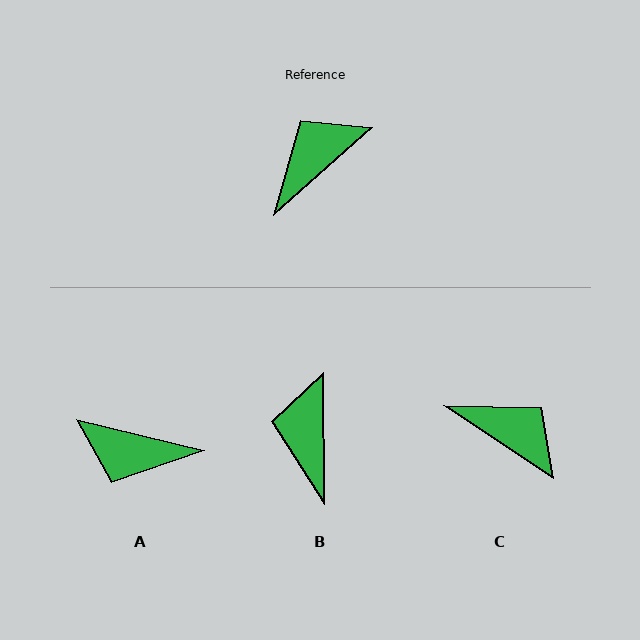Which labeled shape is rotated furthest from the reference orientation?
A, about 125 degrees away.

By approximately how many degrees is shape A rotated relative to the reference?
Approximately 125 degrees counter-clockwise.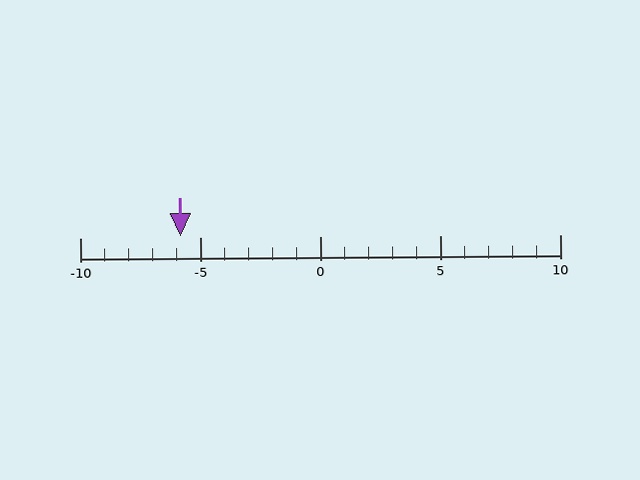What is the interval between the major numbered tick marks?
The major tick marks are spaced 5 units apart.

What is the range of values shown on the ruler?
The ruler shows values from -10 to 10.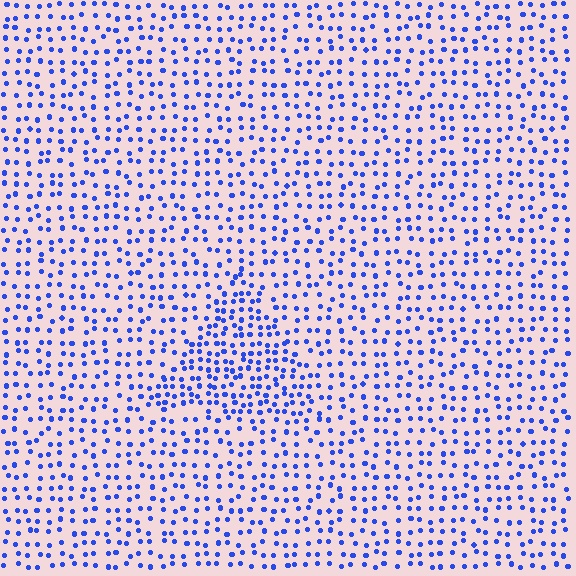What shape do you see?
I see a triangle.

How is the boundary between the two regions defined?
The boundary is defined by a change in element density (approximately 1.7x ratio). All elements are the same color, size, and shape.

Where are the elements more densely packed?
The elements are more densely packed inside the triangle boundary.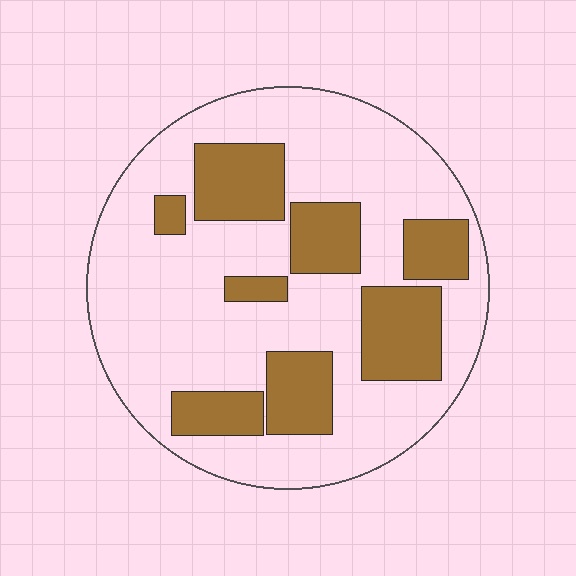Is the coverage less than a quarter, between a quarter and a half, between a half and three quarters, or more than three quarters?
Between a quarter and a half.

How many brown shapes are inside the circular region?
8.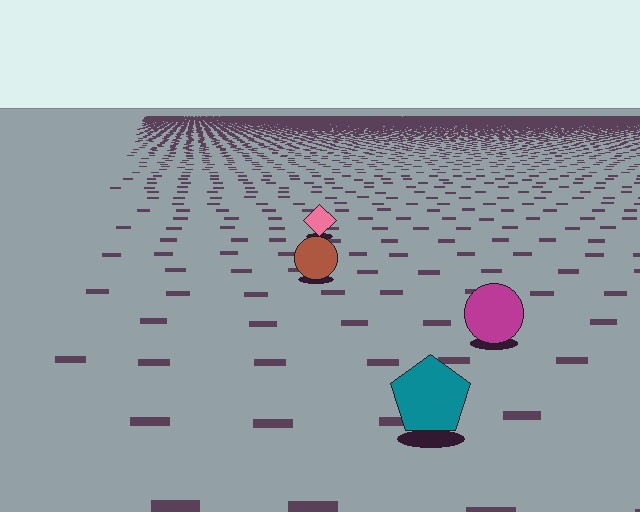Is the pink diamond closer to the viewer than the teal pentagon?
No. The teal pentagon is closer — you can tell from the texture gradient: the ground texture is coarser near it.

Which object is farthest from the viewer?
The pink diamond is farthest from the viewer. It appears smaller and the ground texture around it is denser.